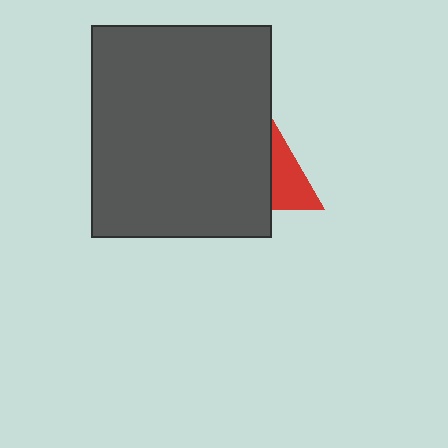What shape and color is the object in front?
The object in front is a dark gray rectangle.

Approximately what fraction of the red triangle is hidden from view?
Roughly 48% of the red triangle is hidden behind the dark gray rectangle.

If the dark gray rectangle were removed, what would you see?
You would see the complete red triangle.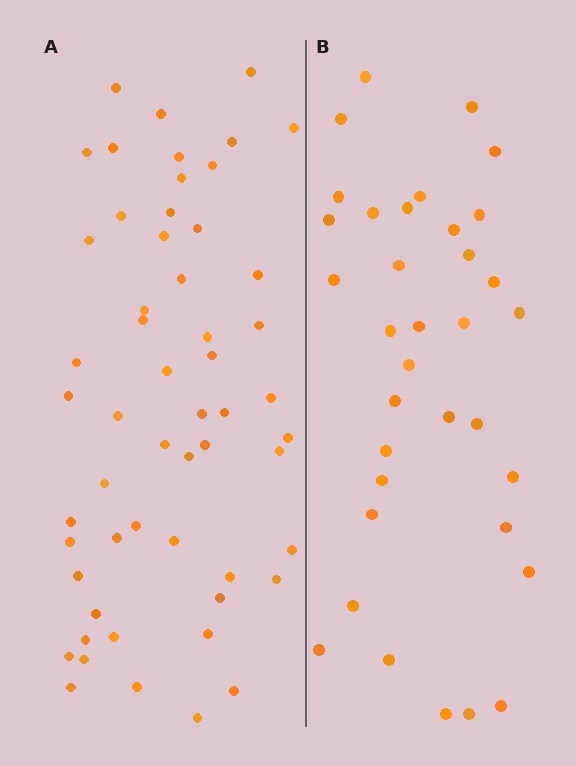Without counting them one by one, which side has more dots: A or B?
Region A (the left region) has more dots.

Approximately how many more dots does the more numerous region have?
Region A has approximately 20 more dots than region B.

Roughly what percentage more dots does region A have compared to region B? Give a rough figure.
About 55% more.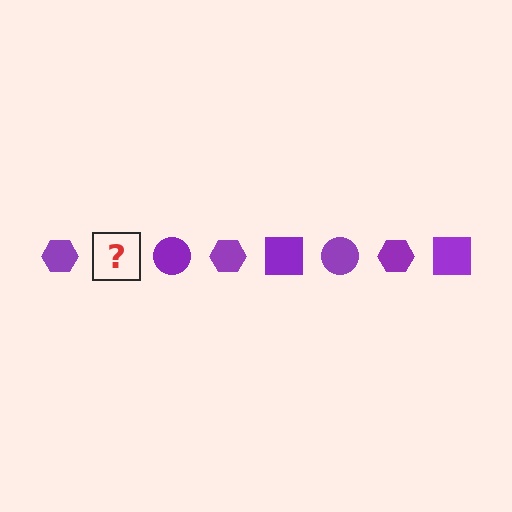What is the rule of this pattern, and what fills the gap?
The rule is that the pattern cycles through hexagon, square, circle shapes in purple. The gap should be filled with a purple square.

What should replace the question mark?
The question mark should be replaced with a purple square.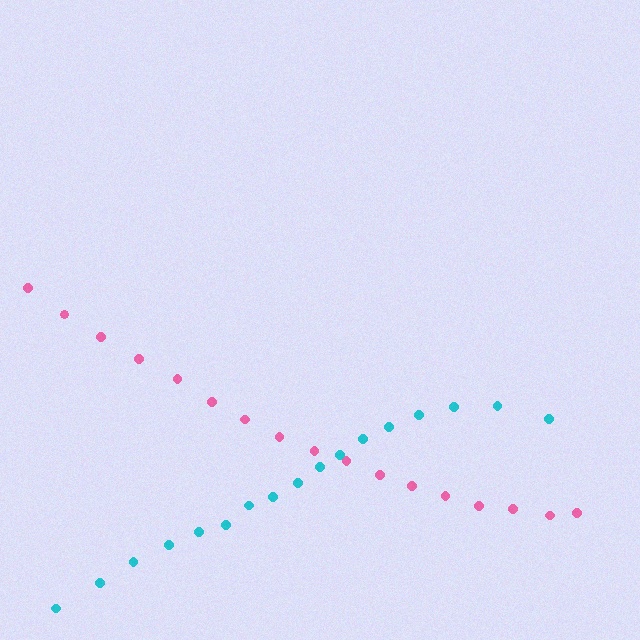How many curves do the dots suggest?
There are 2 distinct paths.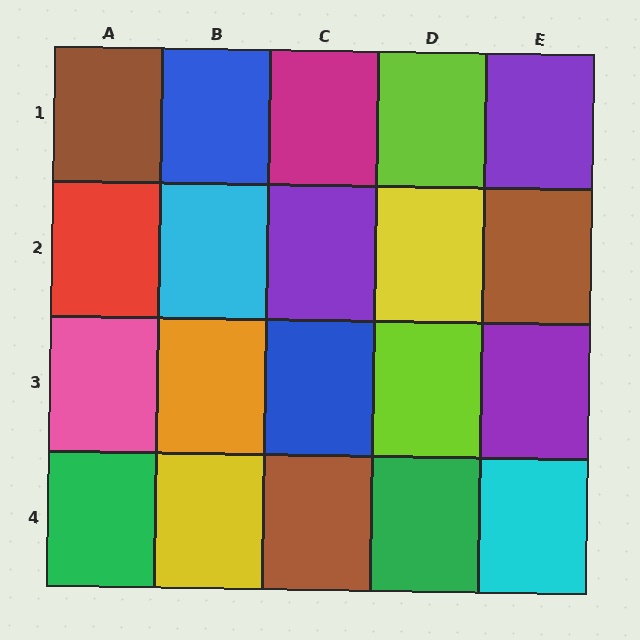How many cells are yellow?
2 cells are yellow.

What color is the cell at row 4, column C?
Brown.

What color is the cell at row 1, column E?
Purple.